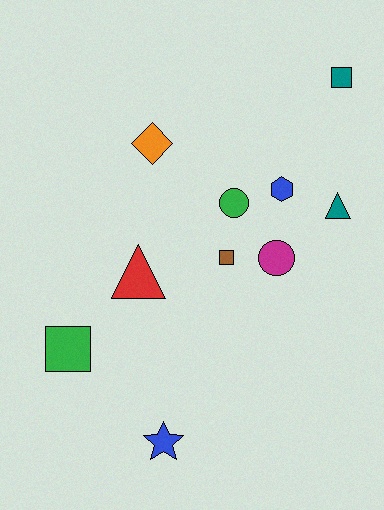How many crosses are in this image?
There are no crosses.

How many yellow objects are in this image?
There are no yellow objects.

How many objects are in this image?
There are 10 objects.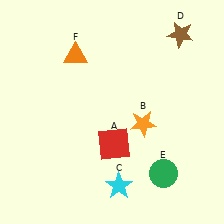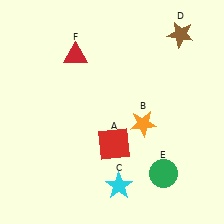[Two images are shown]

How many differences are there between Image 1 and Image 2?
There is 1 difference between the two images.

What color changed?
The triangle (F) changed from orange in Image 1 to red in Image 2.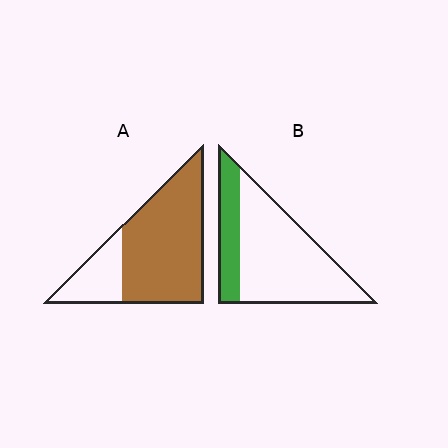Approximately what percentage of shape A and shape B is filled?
A is approximately 75% and B is approximately 25%.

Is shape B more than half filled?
No.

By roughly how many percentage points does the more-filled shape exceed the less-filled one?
By roughly 50 percentage points (A over B).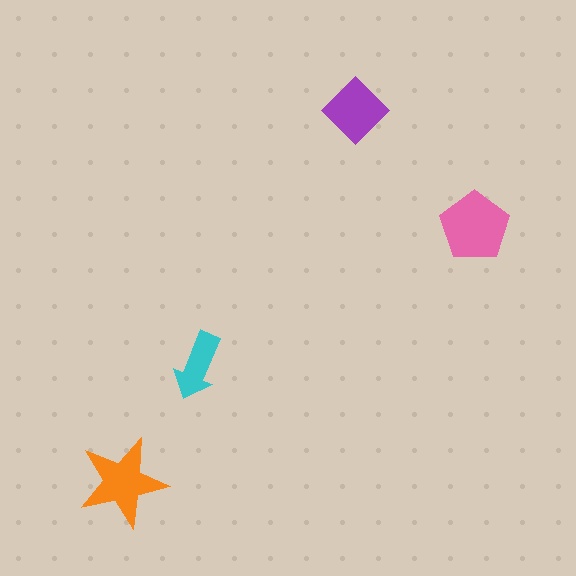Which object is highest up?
The purple diamond is topmost.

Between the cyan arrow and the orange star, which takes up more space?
The orange star.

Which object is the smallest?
The cyan arrow.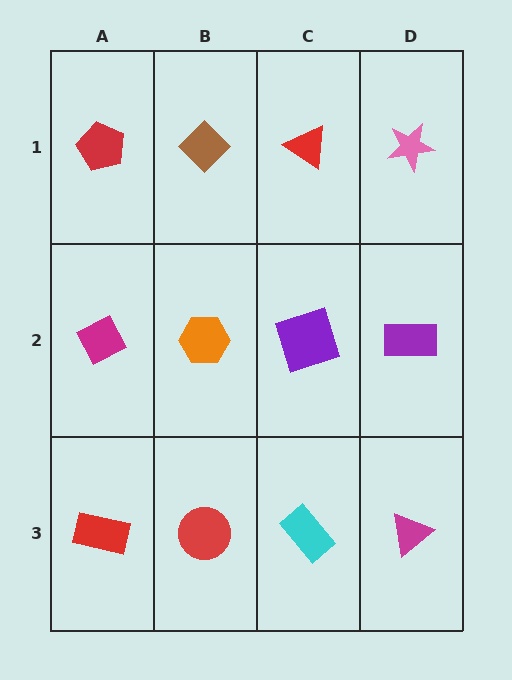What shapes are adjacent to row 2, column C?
A red triangle (row 1, column C), a cyan rectangle (row 3, column C), an orange hexagon (row 2, column B), a purple rectangle (row 2, column D).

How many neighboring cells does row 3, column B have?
3.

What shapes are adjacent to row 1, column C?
A purple square (row 2, column C), a brown diamond (row 1, column B), a pink star (row 1, column D).